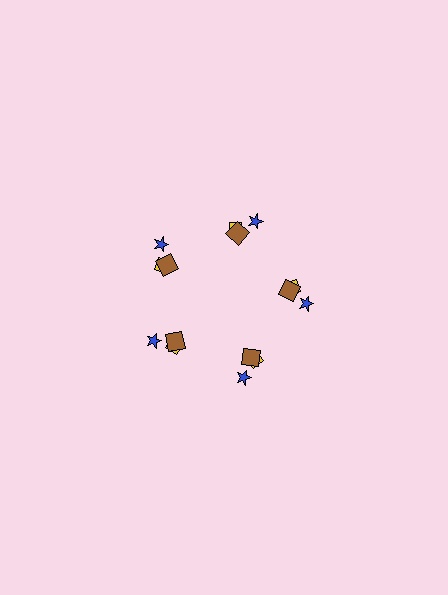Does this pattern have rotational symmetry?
Yes, this pattern has 5-fold rotational symmetry. It looks the same after rotating 72 degrees around the center.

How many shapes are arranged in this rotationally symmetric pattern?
There are 15 shapes, arranged in 5 groups of 3.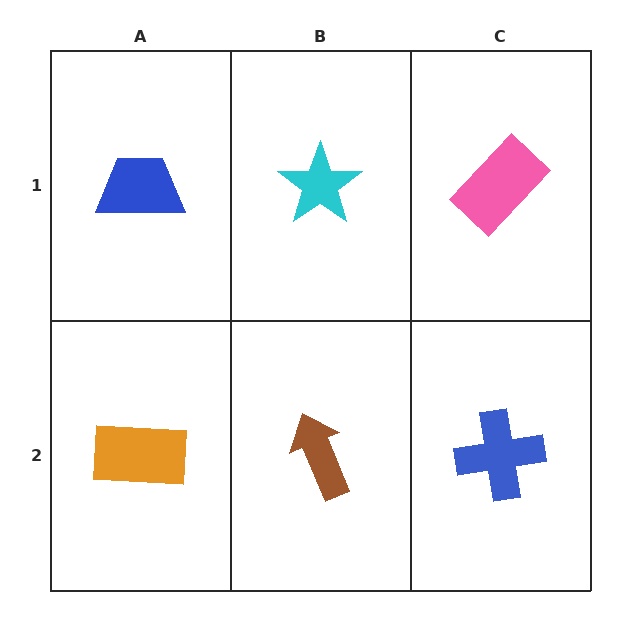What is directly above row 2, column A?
A blue trapezoid.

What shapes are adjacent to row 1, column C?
A blue cross (row 2, column C), a cyan star (row 1, column B).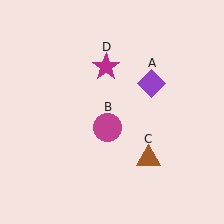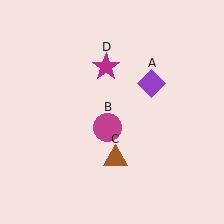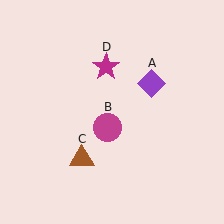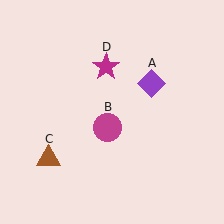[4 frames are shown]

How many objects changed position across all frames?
1 object changed position: brown triangle (object C).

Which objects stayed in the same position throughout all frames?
Purple diamond (object A) and magenta circle (object B) and magenta star (object D) remained stationary.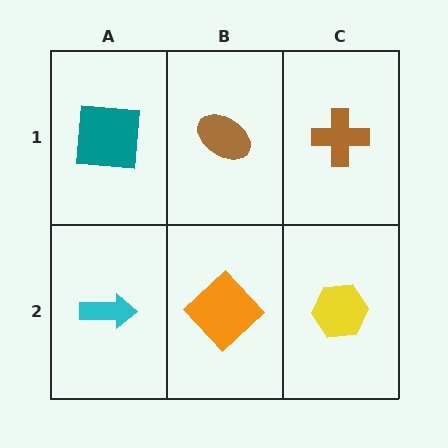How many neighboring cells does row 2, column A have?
2.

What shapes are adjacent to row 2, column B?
A brown ellipse (row 1, column B), a cyan arrow (row 2, column A), a yellow hexagon (row 2, column C).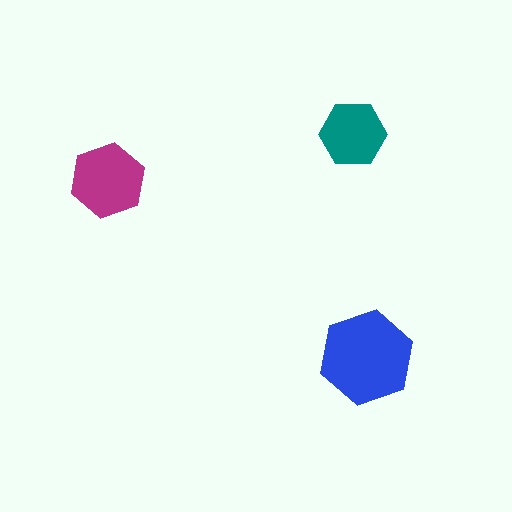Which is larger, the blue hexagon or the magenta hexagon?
The blue one.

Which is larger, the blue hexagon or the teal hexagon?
The blue one.